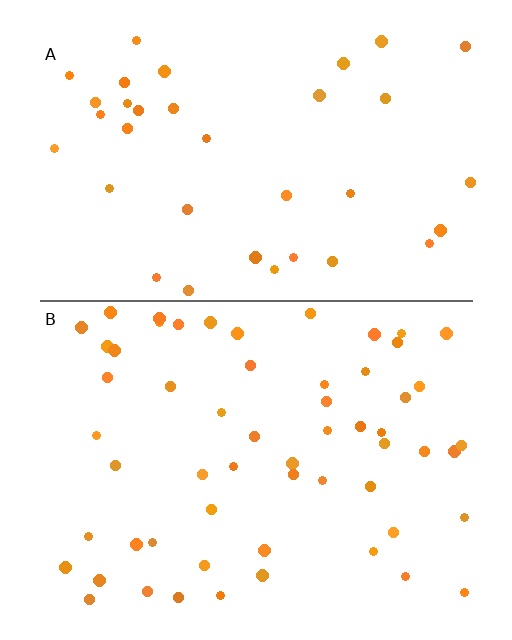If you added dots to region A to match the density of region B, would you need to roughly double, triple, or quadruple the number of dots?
Approximately double.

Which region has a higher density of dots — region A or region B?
B (the bottom).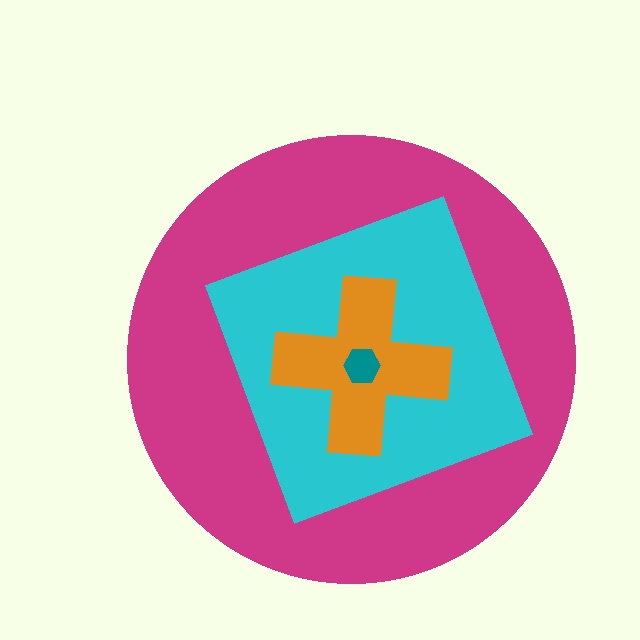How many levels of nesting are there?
4.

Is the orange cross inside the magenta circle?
Yes.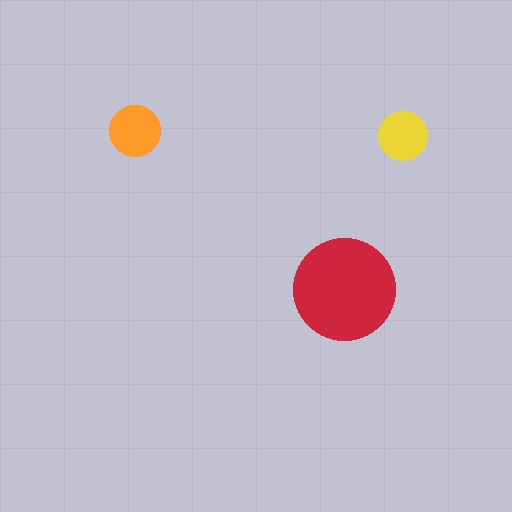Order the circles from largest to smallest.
the red one, the orange one, the yellow one.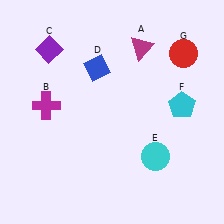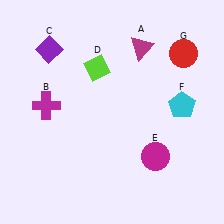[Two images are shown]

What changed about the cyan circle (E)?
In Image 1, E is cyan. In Image 2, it changed to magenta.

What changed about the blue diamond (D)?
In Image 1, D is blue. In Image 2, it changed to lime.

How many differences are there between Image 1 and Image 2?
There are 2 differences between the two images.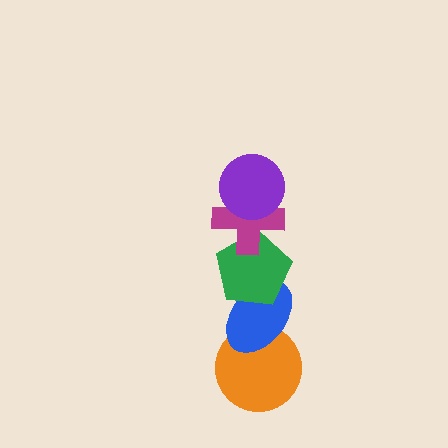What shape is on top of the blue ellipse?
The green pentagon is on top of the blue ellipse.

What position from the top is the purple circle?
The purple circle is 1st from the top.